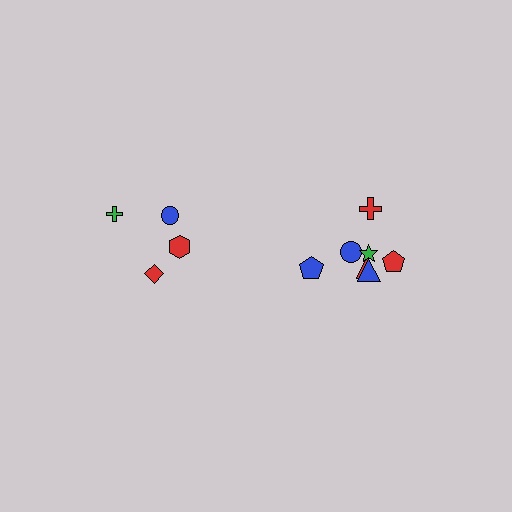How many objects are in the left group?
There are 4 objects.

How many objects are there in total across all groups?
There are 11 objects.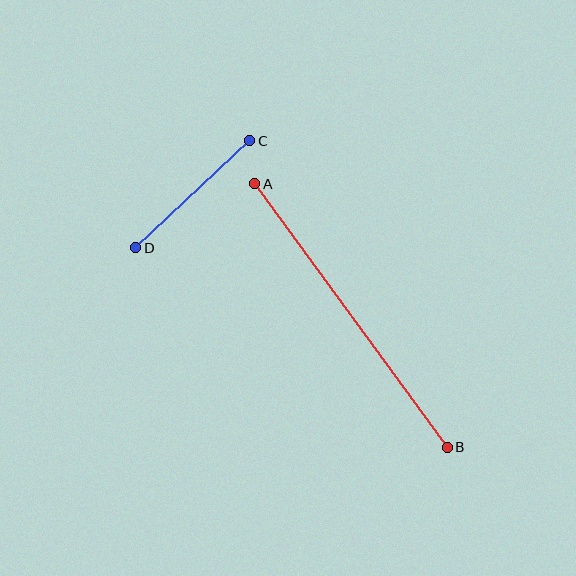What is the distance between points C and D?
The distance is approximately 156 pixels.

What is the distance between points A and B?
The distance is approximately 326 pixels.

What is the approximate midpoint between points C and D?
The midpoint is at approximately (193, 194) pixels.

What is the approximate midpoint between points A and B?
The midpoint is at approximately (351, 315) pixels.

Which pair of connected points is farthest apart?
Points A and B are farthest apart.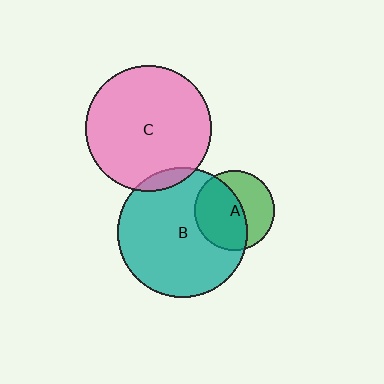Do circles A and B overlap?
Yes.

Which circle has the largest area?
Circle B (teal).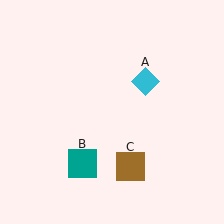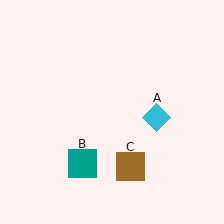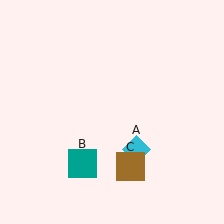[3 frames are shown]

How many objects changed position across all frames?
1 object changed position: cyan diamond (object A).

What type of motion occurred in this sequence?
The cyan diamond (object A) rotated clockwise around the center of the scene.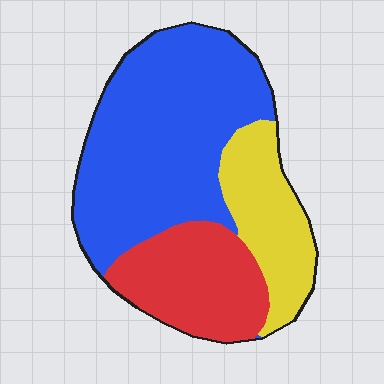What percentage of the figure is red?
Red covers roughly 25% of the figure.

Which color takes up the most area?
Blue, at roughly 55%.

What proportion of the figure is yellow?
Yellow takes up between a sixth and a third of the figure.